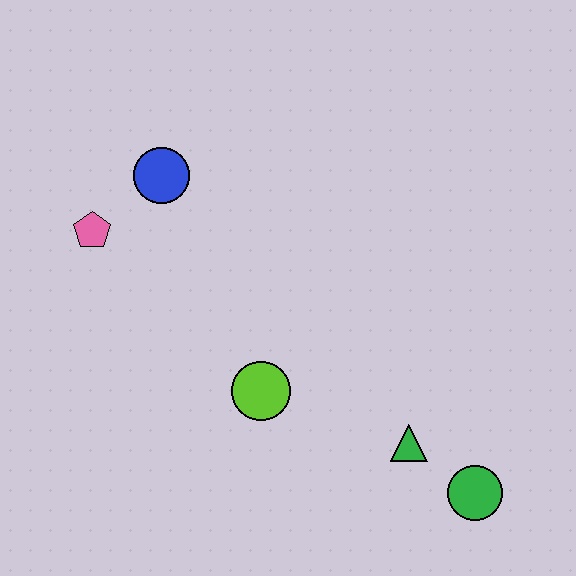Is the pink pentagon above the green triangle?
Yes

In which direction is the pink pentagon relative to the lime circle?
The pink pentagon is to the left of the lime circle.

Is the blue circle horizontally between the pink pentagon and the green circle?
Yes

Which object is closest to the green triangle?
The green circle is closest to the green triangle.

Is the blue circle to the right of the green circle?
No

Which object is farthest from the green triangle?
The pink pentagon is farthest from the green triangle.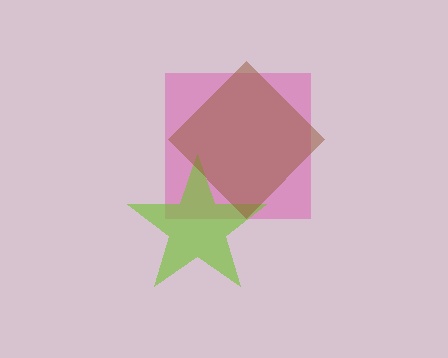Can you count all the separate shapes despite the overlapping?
Yes, there are 3 separate shapes.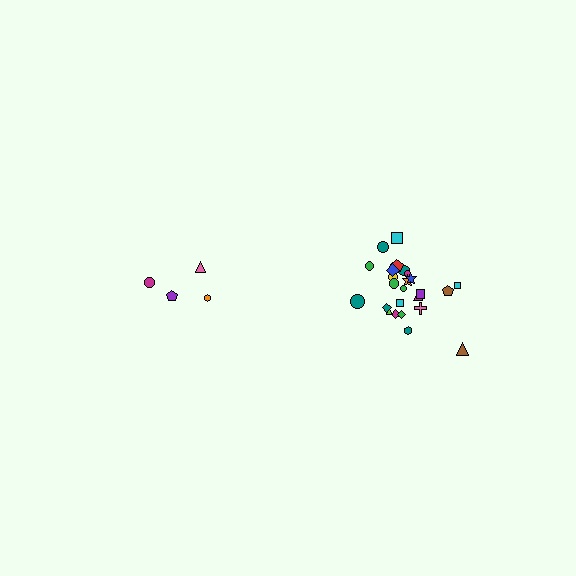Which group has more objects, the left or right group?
The right group.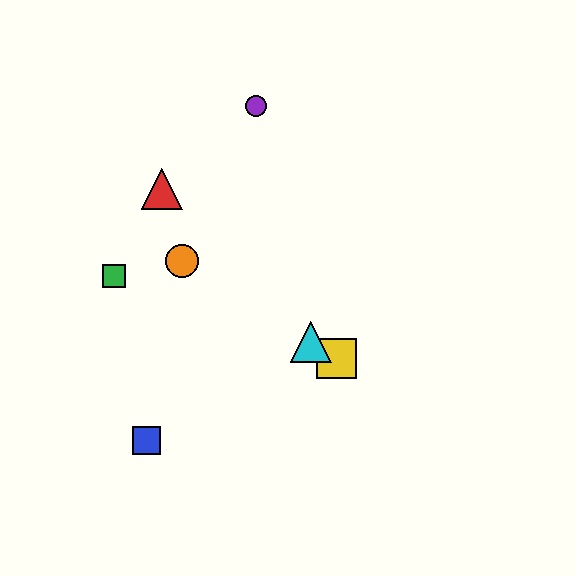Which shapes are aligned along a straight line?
The yellow square, the orange circle, the cyan triangle are aligned along a straight line.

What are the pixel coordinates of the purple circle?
The purple circle is at (256, 106).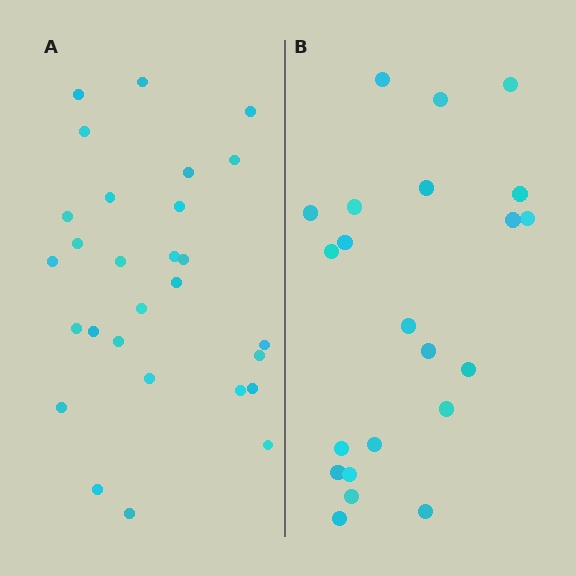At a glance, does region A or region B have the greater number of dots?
Region A (the left region) has more dots.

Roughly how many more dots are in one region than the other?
Region A has about 6 more dots than region B.